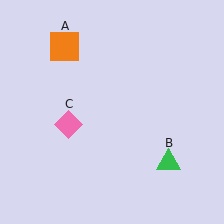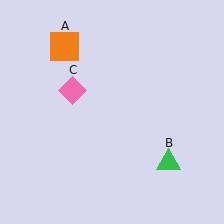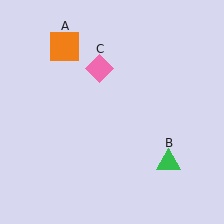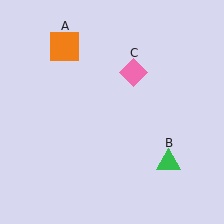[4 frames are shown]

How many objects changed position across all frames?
1 object changed position: pink diamond (object C).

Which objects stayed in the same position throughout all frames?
Orange square (object A) and green triangle (object B) remained stationary.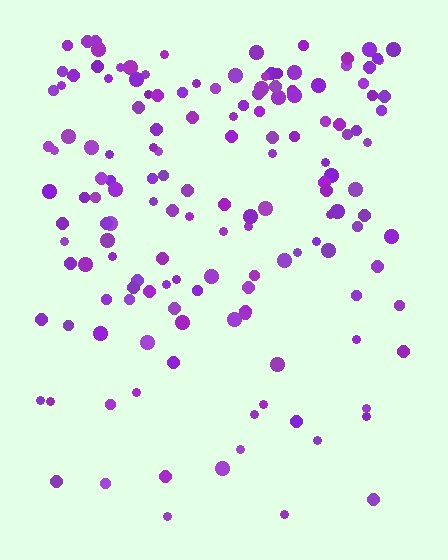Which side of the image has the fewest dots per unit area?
The bottom.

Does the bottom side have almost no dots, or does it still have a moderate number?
Still a moderate number, just noticeably fewer than the top.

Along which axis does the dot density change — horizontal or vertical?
Vertical.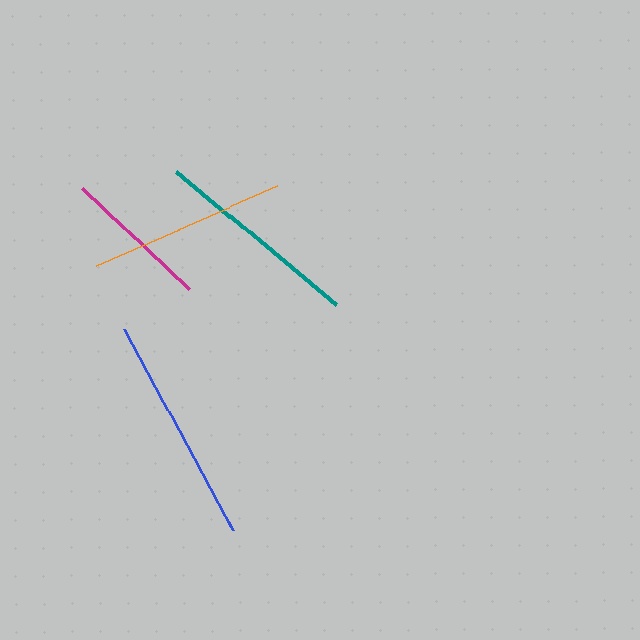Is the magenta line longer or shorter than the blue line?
The blue line is longer than the magenta line.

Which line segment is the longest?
The blue line is the longest at approximately 229 pixels.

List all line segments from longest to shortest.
From longest to shortest: blue, teal, orange, magenta.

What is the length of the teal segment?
The teal segment is approximately 208 pixels long.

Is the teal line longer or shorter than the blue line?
The blue line is longer than the teal line.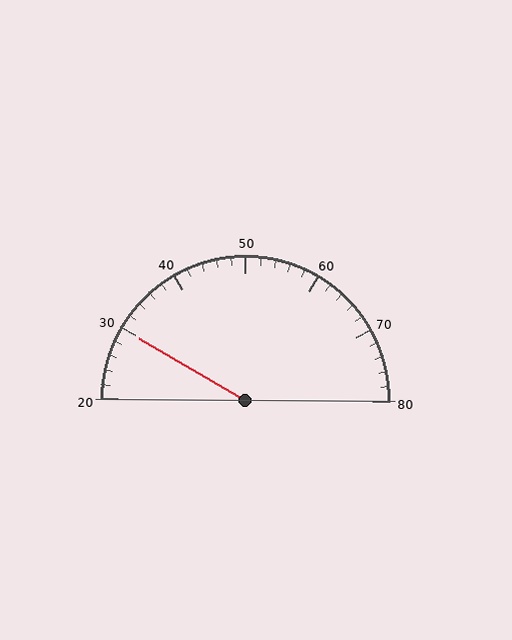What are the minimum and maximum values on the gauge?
The gauge ranges from 20 to 80.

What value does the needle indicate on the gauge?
The needle indicates approximately 30.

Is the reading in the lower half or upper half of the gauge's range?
The reading is in the lower half of the range (20 to 80).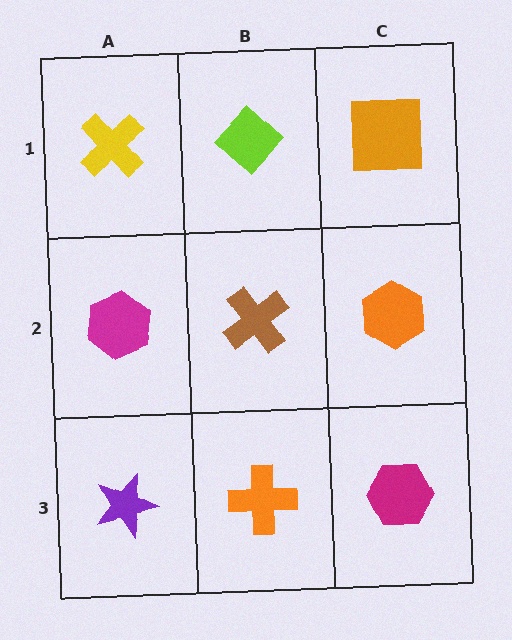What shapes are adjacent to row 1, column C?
An orange hexagon (row 2, column C), a lime diamond (row 1, column B).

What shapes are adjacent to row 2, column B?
A lime diamond (row 1, column B), an orange cross (row 3, column B), a magenta hexagon (row 2, column A), an orange hexagon (row 2, column C).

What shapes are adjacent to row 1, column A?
A magenta hexagon (row 2, column A), a lime diamond (row 1, column B).